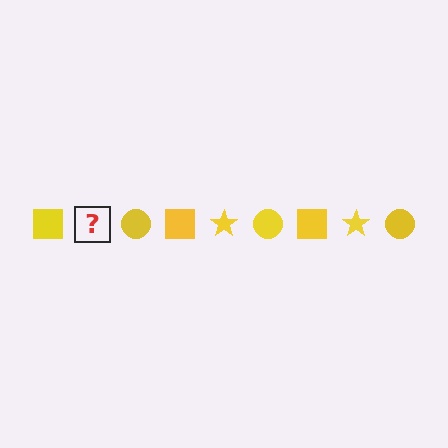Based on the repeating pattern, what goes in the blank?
The blank should be a yellow star.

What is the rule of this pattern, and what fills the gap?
The rule is that the pattern cycles through square, star, circle shapes in yellow. The gap should be filled with a yellow star.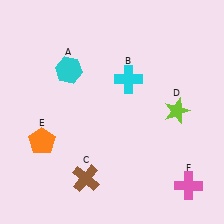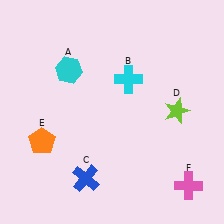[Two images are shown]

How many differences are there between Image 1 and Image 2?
There is 1 difference between the two images.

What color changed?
The cross (C) changed from brown in Image 1 to blue in Image 2.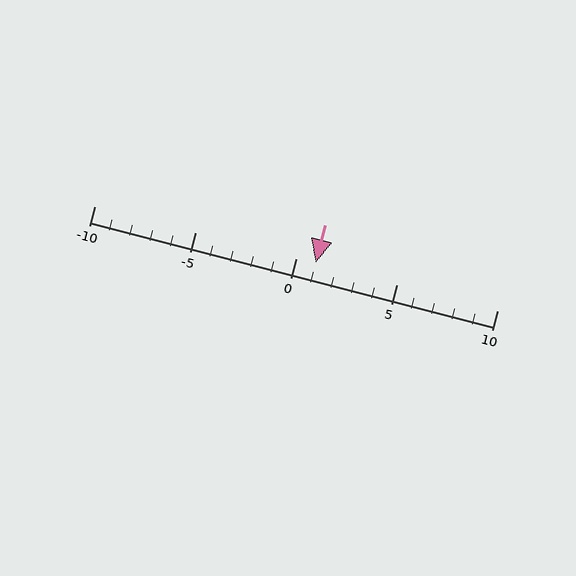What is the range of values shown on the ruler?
The ruler shows values from -10 to 10.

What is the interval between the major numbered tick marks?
The major tick marks are spaced 5 units apart.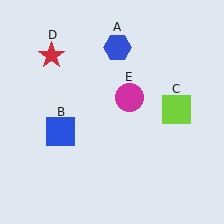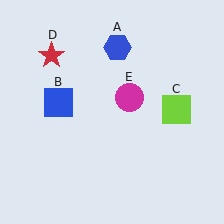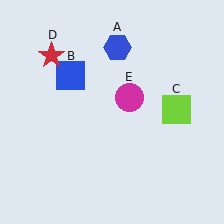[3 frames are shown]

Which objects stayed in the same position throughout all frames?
Blue hexagon (object A) and lime square (object C) and red star (object D) and magenta circle (object E) remained stationary.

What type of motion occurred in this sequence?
The blue square (object B) rotated clockwise around the center of the scene.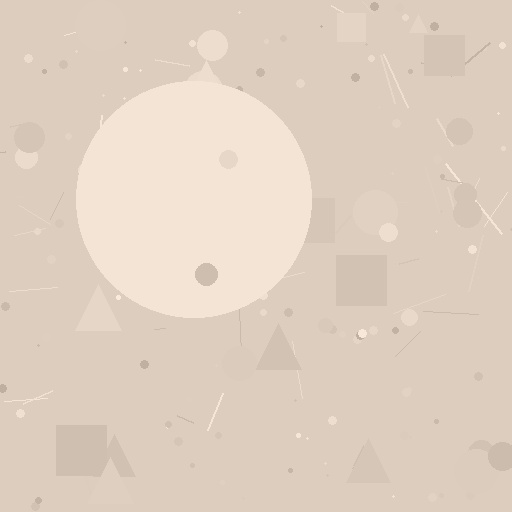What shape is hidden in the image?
A circle is hidden in the image.